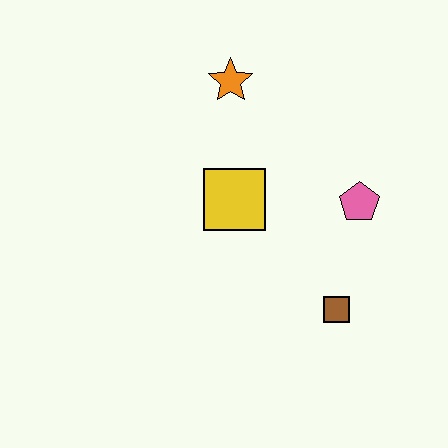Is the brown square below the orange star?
Yes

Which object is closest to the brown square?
The pink pentagon is closest to the brown square.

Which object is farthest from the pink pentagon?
The orange star is farthest from the pink pentagon.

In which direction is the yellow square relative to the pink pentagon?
The yellow square is to the left of the pink pentagon.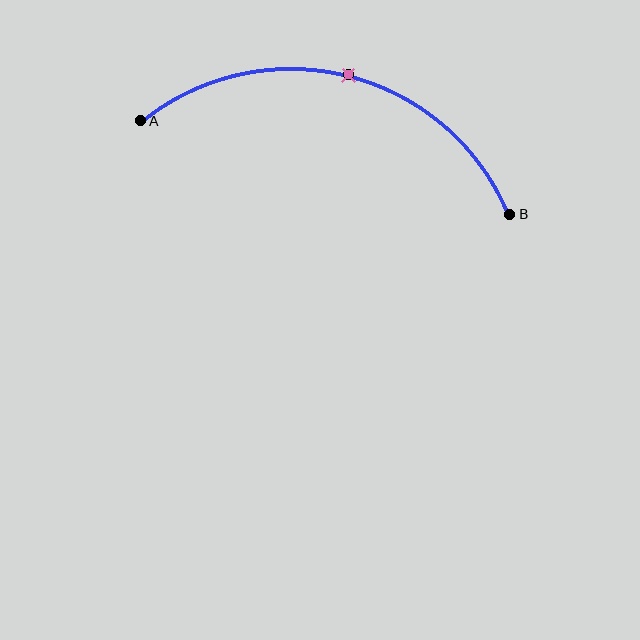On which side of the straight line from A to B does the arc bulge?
The arc bulges above the straight line connecting A and B.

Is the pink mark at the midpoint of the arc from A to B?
Yes. The pink mark lies on the arc at equal arc-length from both A and B — it is the arc midpoint.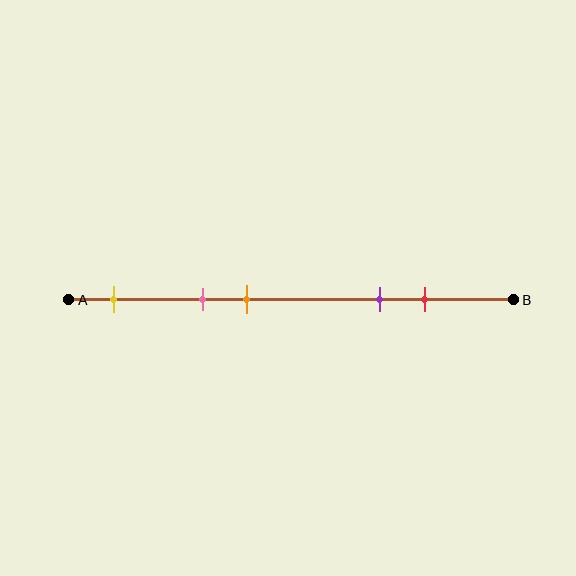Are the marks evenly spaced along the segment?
No, the marks are not evenly spaced.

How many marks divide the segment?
There are 5 marks dividing the segment.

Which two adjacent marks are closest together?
The pink and orange marks are the closest adjacent pair.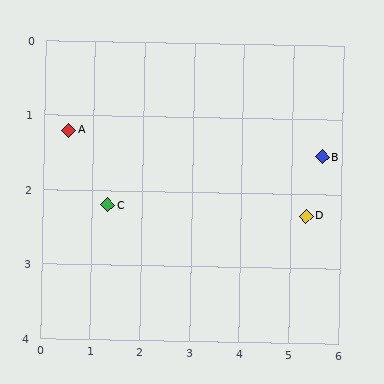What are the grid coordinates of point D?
Point D is at approximately (5.3, 2.3).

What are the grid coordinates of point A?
Point A is at approximately (0.5, 1.2).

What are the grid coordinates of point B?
Point B is at approximately (5.6, 1.5).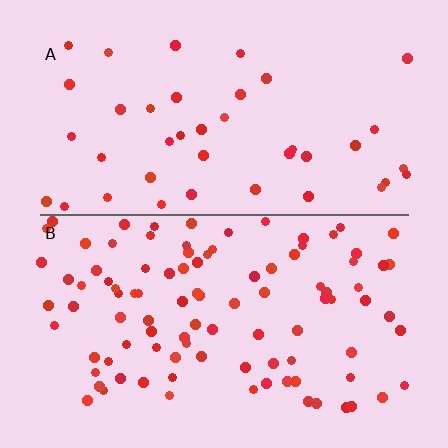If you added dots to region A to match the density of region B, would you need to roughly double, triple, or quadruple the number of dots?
Approximately double.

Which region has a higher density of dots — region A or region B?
B (the bottom).